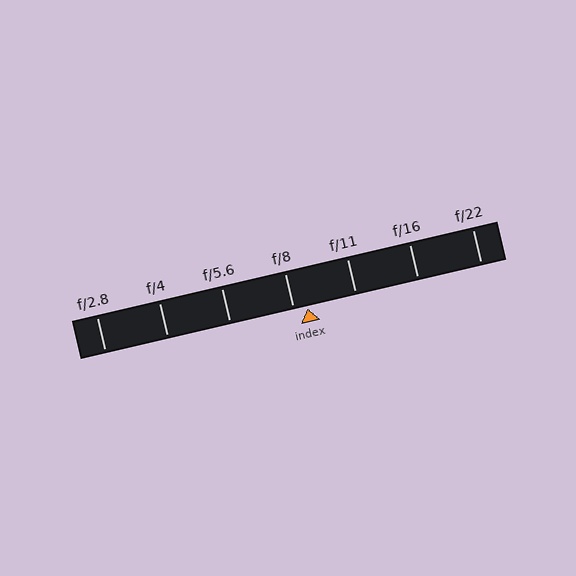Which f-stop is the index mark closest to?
The index mark is closest to f/8.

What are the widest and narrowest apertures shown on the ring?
The widest aperture shown is f/2.8 and the narrowest is f/22.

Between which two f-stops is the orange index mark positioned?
The index mark is between f/8 and f/11.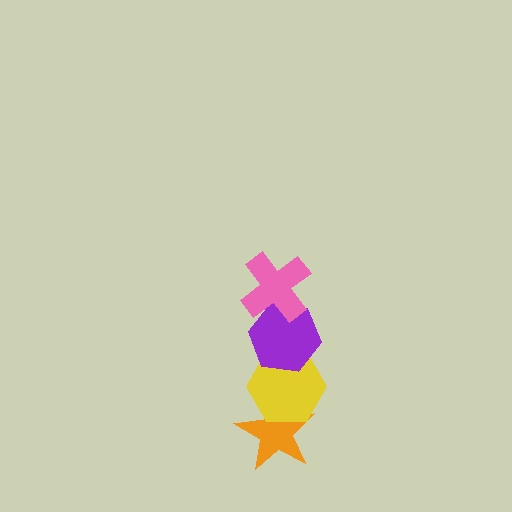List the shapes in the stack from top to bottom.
From top to bottom: the pink cross, the purple hexagon, the yellow hexagon, the orange star.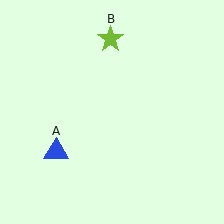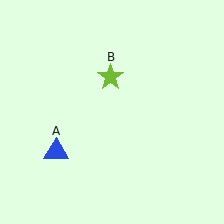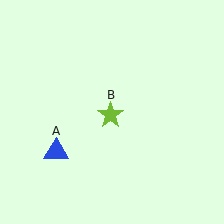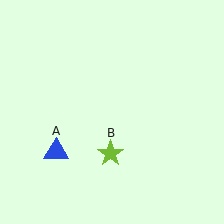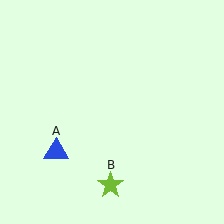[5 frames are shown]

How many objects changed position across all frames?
1 object changed position: lime star (object B).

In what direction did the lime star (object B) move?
The lime star (object B) moved down.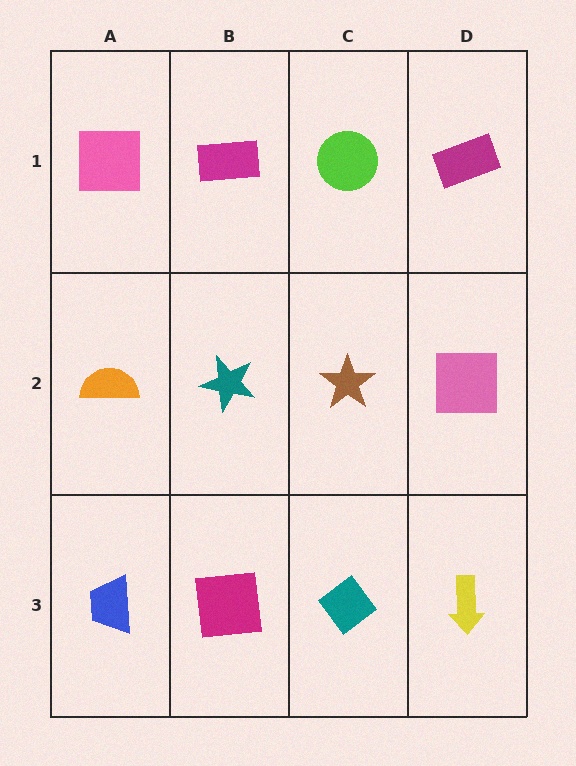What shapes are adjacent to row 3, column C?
A brown star (row 2, column C), a magenta square (row 3, column B), a yellow arrow (row 3, column D).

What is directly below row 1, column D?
A pink square.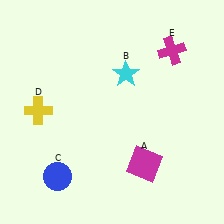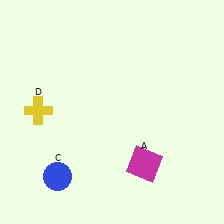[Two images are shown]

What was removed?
The cyan star (B), the magenta cross (E) were removed in Image 2.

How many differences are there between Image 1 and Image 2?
There are 2 differences between the two images.